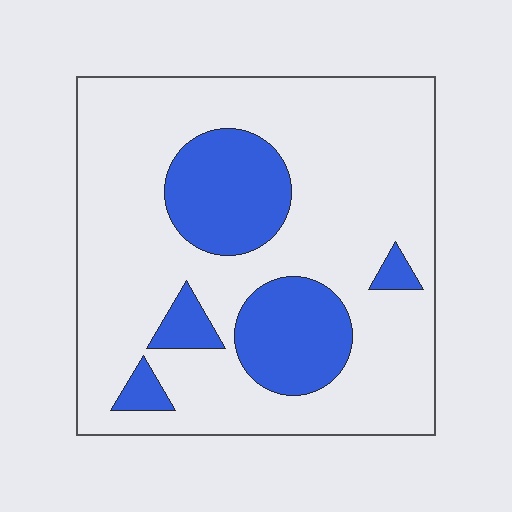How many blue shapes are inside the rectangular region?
5.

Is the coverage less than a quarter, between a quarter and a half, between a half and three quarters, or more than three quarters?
Less than a quarter.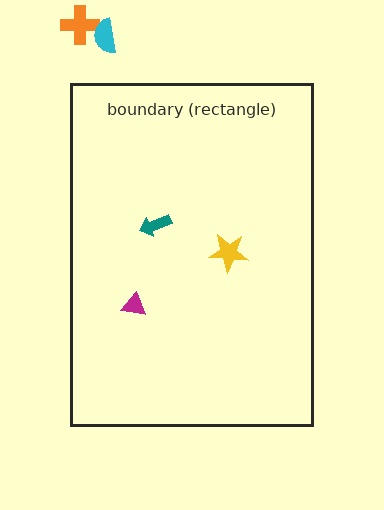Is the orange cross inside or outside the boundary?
Outside.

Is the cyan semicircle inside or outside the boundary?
Outside.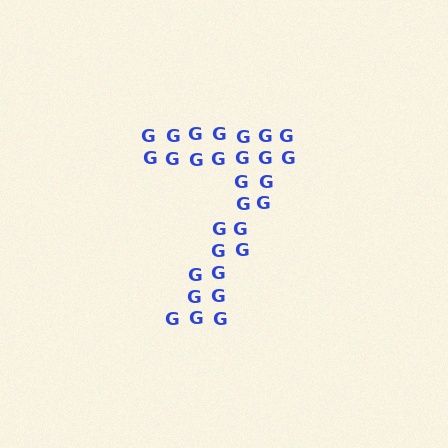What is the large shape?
The large shape is the digit 7.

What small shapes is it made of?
It is made of small letter G's.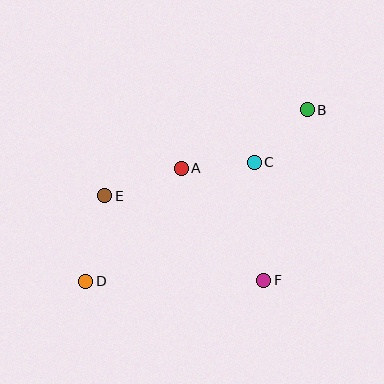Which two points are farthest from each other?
Points B and D are farthest from each other.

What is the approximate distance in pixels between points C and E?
The distance between C and E is approximately 153 pixels.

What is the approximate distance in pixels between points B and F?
The distance between B and F is approximately 176 pixels.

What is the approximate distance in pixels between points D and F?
The distance between D and F is approximately 178 pixels.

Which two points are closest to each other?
Points A and C are closest to each other.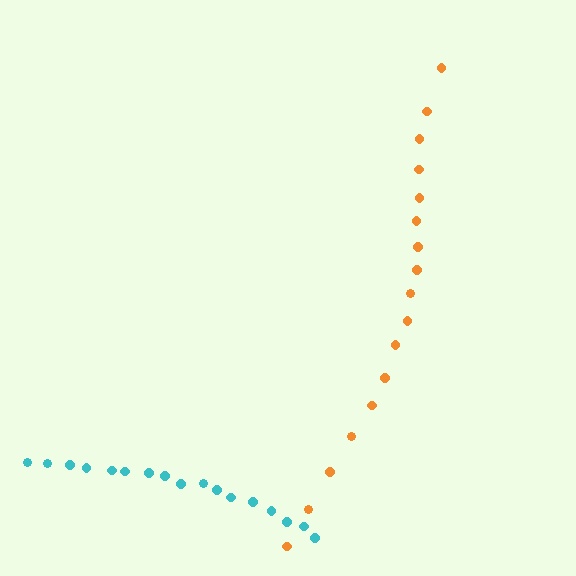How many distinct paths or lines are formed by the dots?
There are 2 distinct paths.